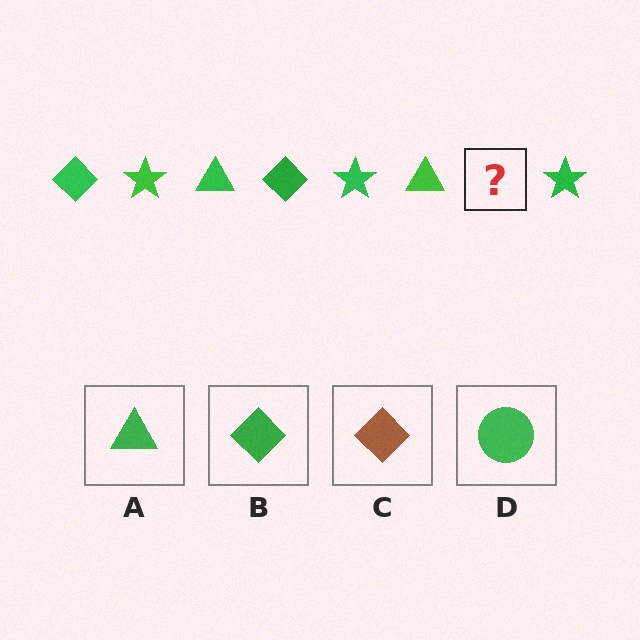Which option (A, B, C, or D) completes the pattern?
B.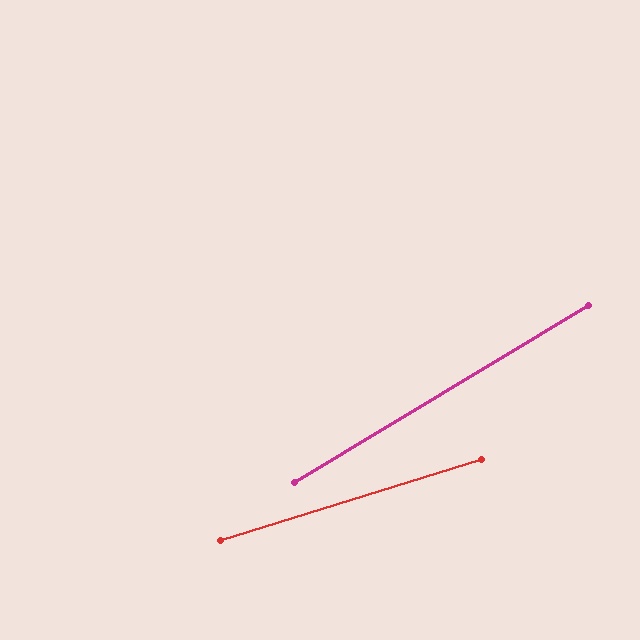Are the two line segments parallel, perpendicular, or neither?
Neither parallel nor perpendicular — they differ by about 14°.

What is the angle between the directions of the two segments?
Approximately 14 degrees.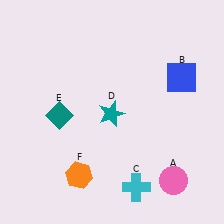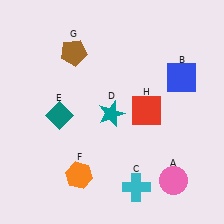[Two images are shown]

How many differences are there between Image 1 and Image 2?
There are 2 differences between the two images.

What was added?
A brown pentagon (G), a red square (H) were added in Image 2.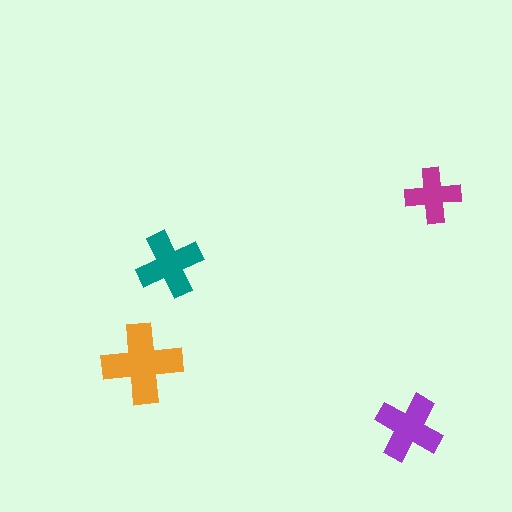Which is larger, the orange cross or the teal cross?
The orange one.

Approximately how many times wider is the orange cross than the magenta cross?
About 1.5 times wider.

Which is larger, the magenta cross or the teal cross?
The teal one.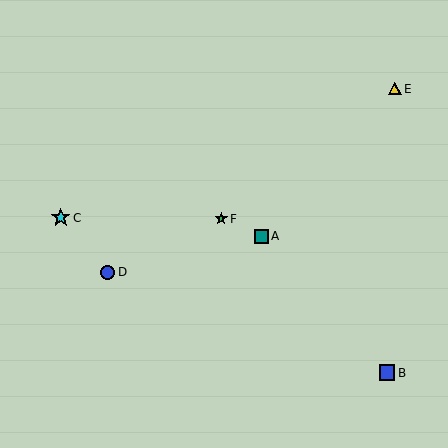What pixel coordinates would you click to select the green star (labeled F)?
Click at (221, 219) to select the green star F.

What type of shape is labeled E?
Shape E is a yellow triangle.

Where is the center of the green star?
The center of the green star is at (221, 219).